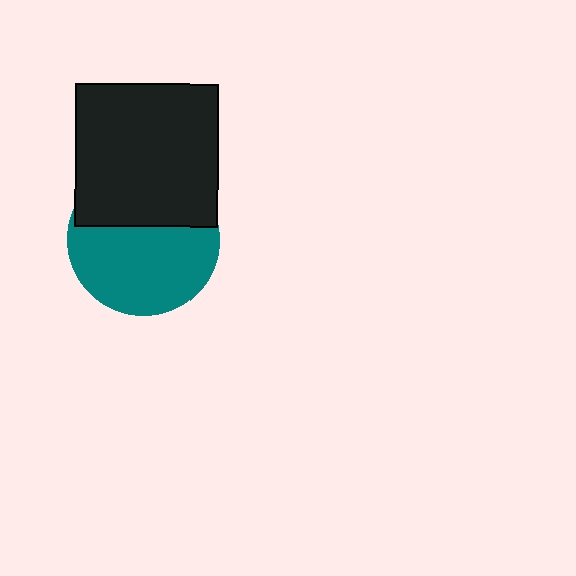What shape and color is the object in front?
The object in front is a black square.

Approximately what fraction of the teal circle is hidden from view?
Roughly 39% of the teal circle is hidden behind the black square.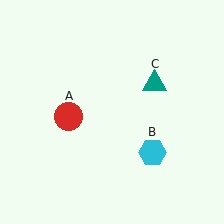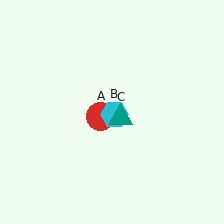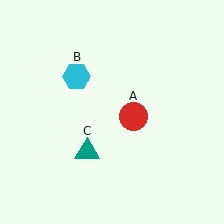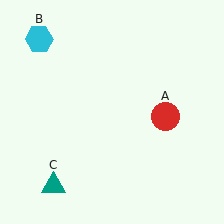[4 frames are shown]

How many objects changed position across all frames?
3 objects changed position: red circle (object A), cyan hexagon (object B), teal triangle (object C).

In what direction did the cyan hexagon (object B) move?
The cyan hexagon (object B) moved up and to the left.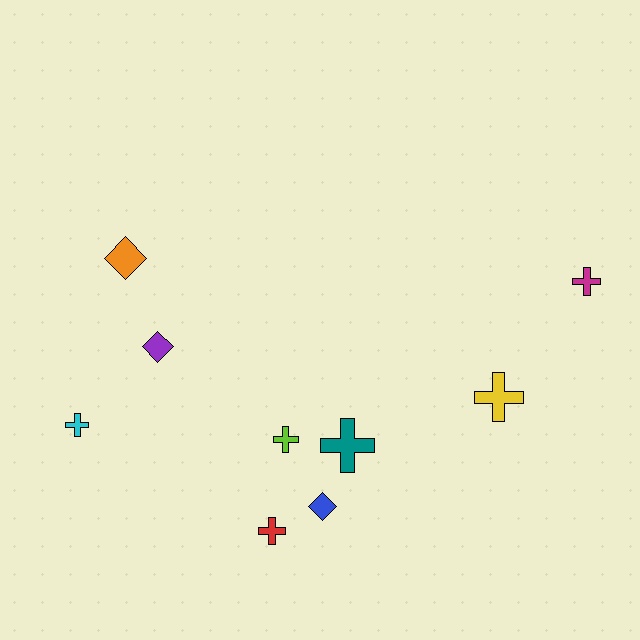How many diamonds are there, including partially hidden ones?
There are 3 diamonds.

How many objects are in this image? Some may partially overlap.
There are 9 objects.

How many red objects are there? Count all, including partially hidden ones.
There is 1 red object.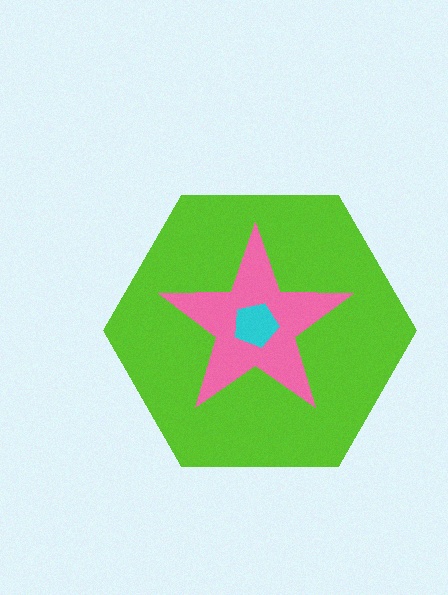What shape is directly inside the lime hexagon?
The pink star.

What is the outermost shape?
The lime hexagon.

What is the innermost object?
The cyan pentagon.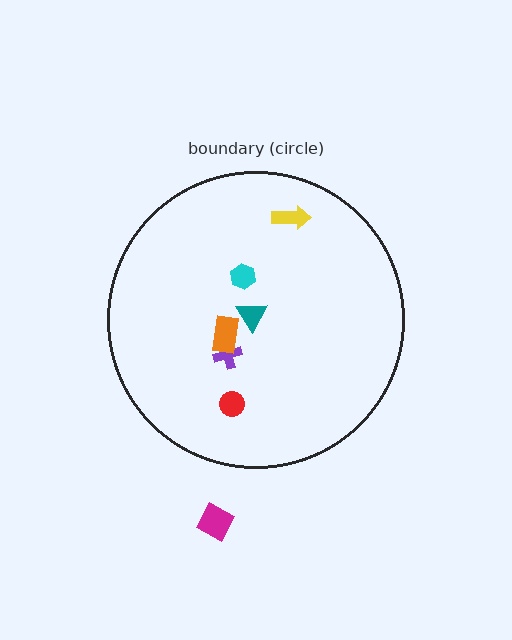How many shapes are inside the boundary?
6 inside, 1 outside.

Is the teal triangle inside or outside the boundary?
Inside.